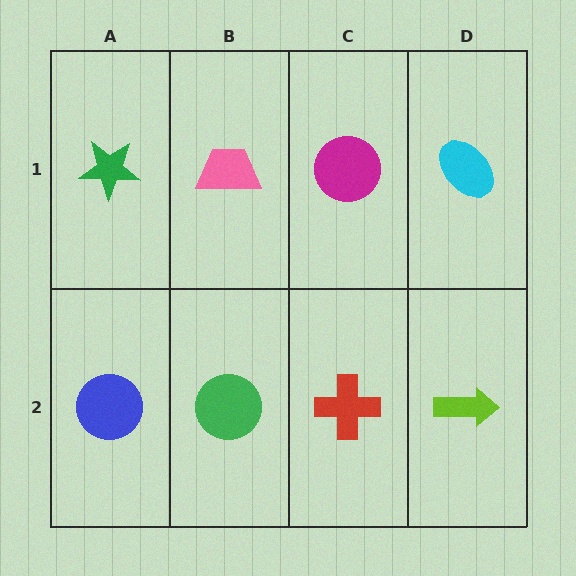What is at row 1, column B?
A pink trapezoid.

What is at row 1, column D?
A cyan ellipse.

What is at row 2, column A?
A blue circle.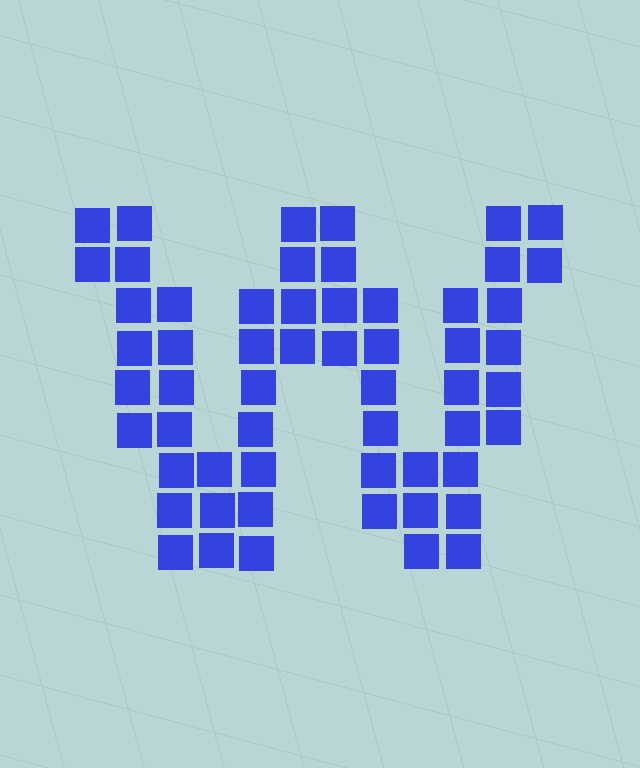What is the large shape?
The large shape is the letter W.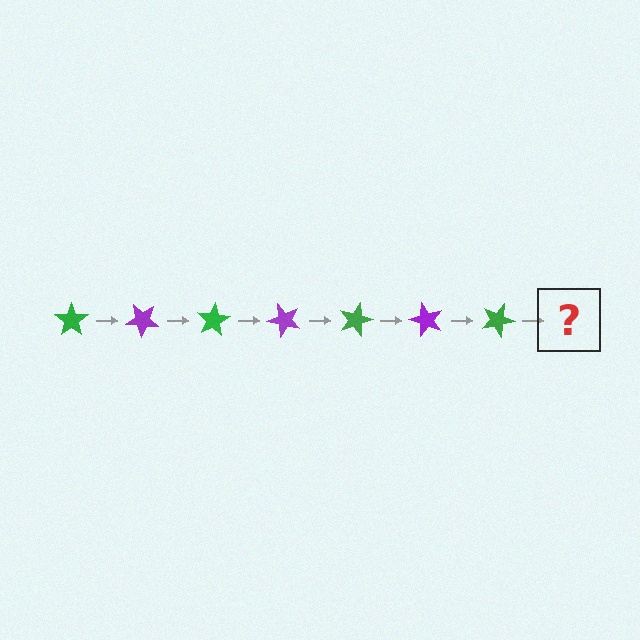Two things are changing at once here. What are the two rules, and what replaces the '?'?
The two rules are that it rotates 40 degrees each step and the color cycles through green and purple. The '?' should be a purple star, rotated 280 degrees from the start.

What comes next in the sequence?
The next element should be a purple star, rotated 280 degrees from the start.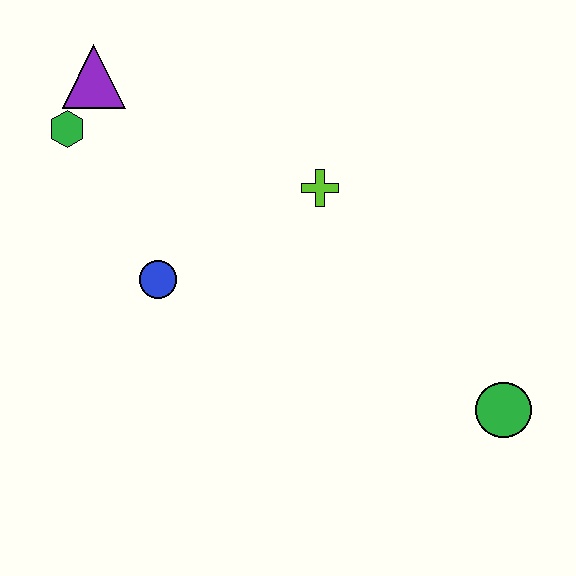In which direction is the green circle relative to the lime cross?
The green circle is below the lime cross.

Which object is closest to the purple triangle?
The green hexagon is closest to the purple triangle.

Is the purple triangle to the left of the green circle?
Yes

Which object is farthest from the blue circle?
The green circle is farthest from the blue circle.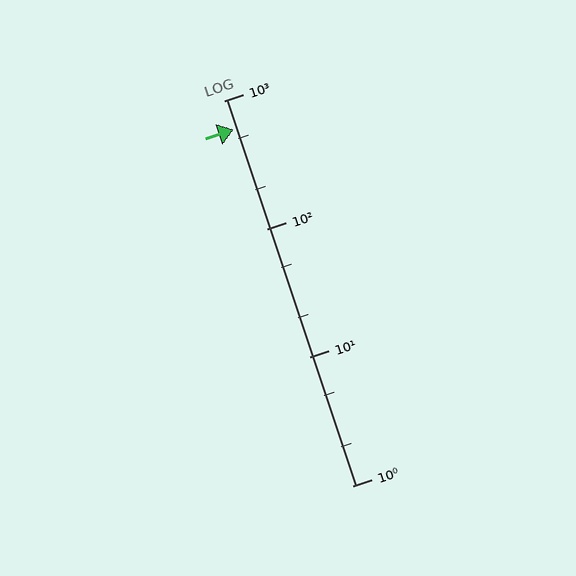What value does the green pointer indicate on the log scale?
The pointer indicates approximately 600.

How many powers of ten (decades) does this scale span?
The scale spans 3 decades, from 1 to 1000.